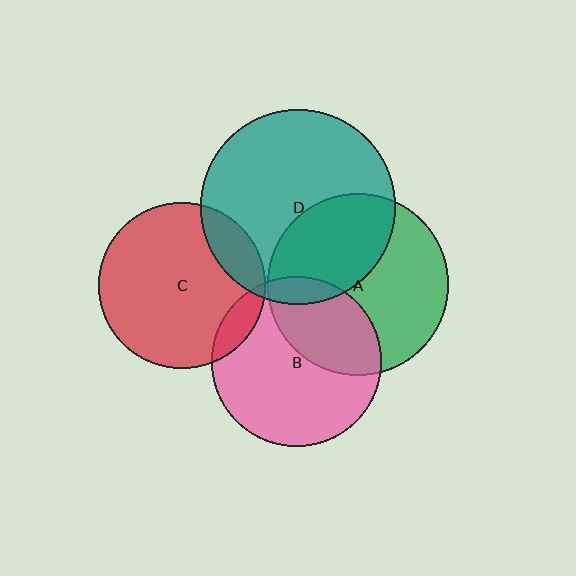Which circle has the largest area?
Circle D (teal).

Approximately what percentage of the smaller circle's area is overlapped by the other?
Approximately 35%.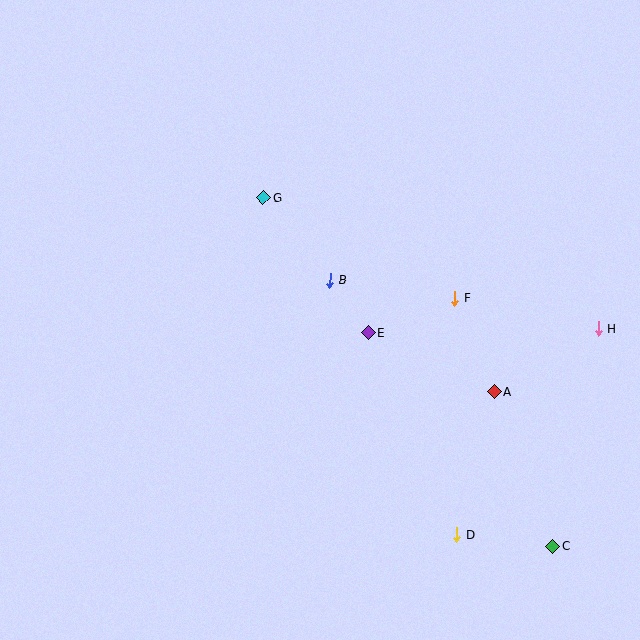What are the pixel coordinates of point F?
Point F is at (455, 298).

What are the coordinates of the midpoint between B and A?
The midpoint between B and A is at (412, 336).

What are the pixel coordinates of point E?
Point E is at (368, 333).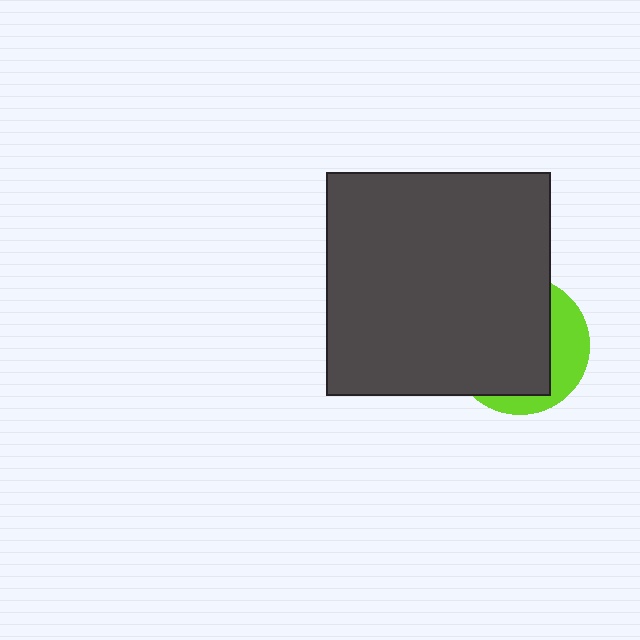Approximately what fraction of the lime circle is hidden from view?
Roughly 70% of the lime circle is hidden behind the dark gray square.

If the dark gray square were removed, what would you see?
You would see the complete lime circle.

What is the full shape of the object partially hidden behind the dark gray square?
The partially hidden object is a lime circle.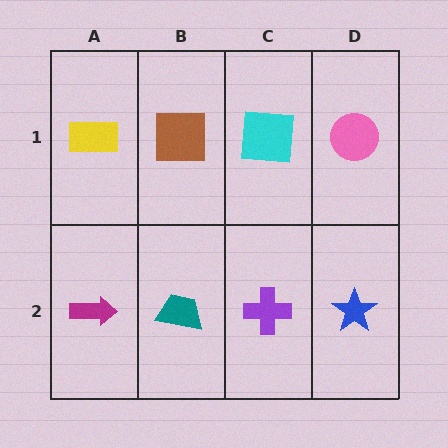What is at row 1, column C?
A cyan square.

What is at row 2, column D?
A blue star.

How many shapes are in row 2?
4 shapes.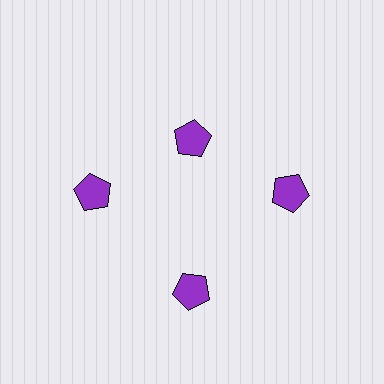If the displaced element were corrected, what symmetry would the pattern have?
It would have 4-fold rotational symmetry — the pattern would map onto itself every 90 degrees.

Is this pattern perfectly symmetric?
No. The 4 purple pentagons are arranged in a ring, but one element near the 12 o'clock position is pulled inward toward the center, breaking the 4-fold rotational symmetry.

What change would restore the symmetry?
The symmetry would be restored by moving it outward, back onto the ring so that all 4 pentagons sit at equal angles and equal distance from the center.